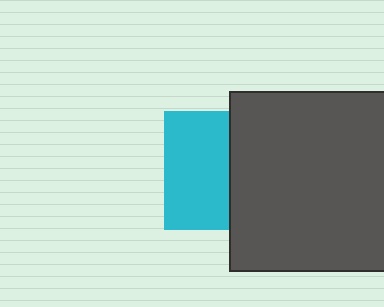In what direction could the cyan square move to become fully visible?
The cyan square could move left. That would shift it out from behind the dark gray rectangle entirely.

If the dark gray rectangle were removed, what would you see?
You would see the complete cyan square.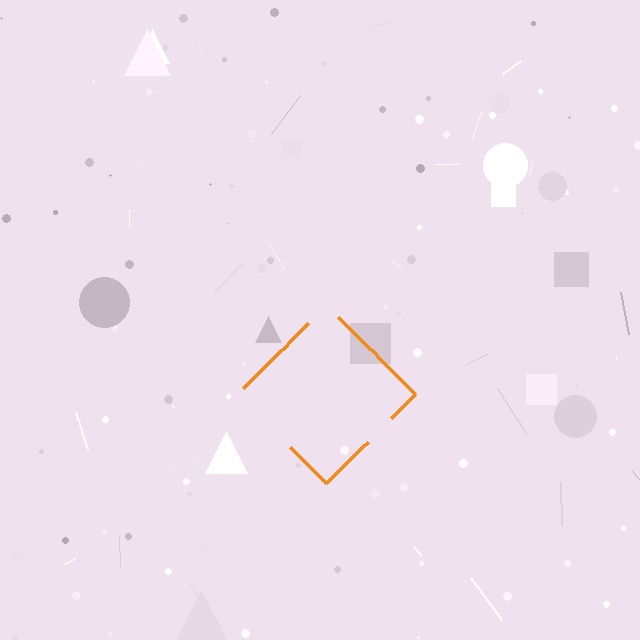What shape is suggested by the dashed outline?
The dashed outline suggests a diamond.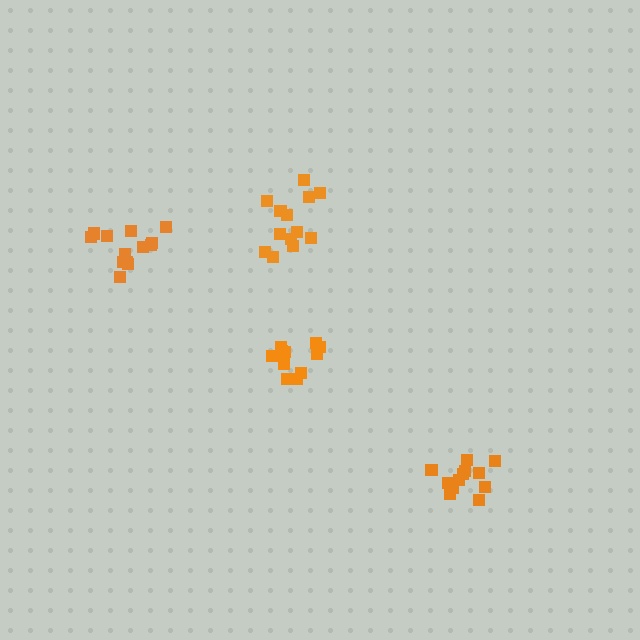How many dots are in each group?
Group 1: 13 dots, Group 2: 12 dots, Group 3: 13 dots, Group 4: 12 dots (50 total).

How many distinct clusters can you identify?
There are 4 distinct clusters.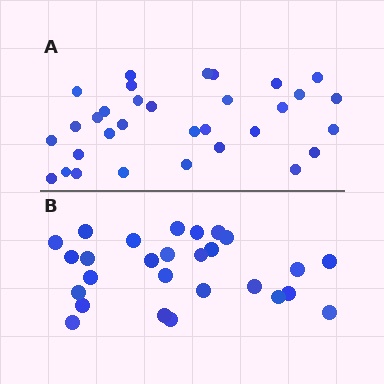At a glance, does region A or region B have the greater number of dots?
Region A (the top region) has more dots.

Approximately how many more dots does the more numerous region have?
Region A has about 5 more dots than region B.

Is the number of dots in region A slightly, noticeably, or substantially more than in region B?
Region A has only slightly more — the two regions are fairly close. The ratio is roughly 1.2 to 1.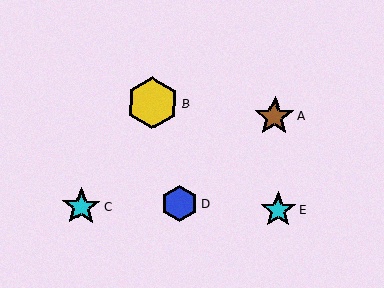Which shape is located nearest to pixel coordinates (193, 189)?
The blue hexagon (labeled D) at (180, 203) is nearest to that location.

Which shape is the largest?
The yellow hexagon (labeled B) is the largest.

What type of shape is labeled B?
Shape B is a yellow hexagon.